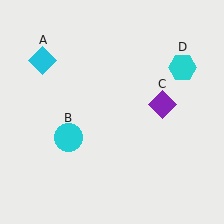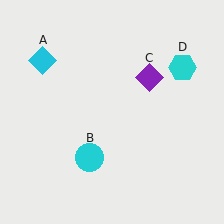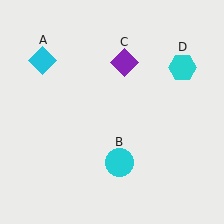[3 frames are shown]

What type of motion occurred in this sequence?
The cyan circle (object B), purple diamond (object C) rotated counterclockwise around the center of the scene.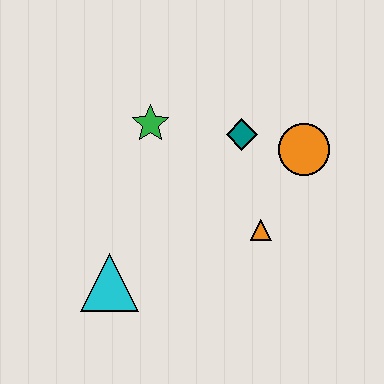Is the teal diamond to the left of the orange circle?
Yes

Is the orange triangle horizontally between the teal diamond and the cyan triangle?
No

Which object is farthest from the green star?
The cyan triangle is farthest from the green star.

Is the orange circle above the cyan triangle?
Yes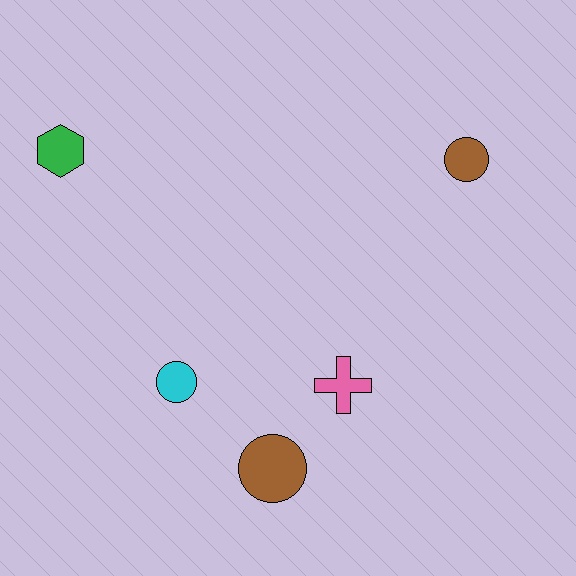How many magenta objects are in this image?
There are no magenta objects.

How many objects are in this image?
There are 5 objects.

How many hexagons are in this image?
There is 1 hexagon.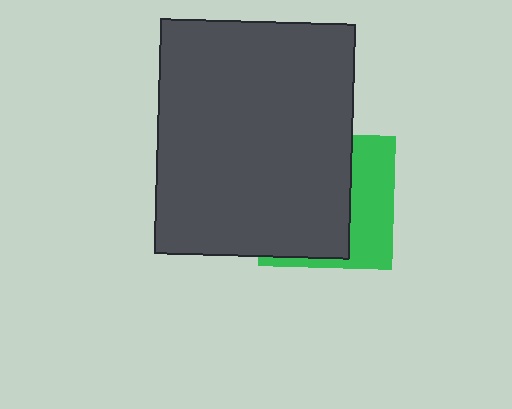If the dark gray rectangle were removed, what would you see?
You would see the complete green square.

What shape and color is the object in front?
The object in front is a dark gray rectangle.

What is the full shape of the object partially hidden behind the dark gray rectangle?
The partially hidden object is a green square.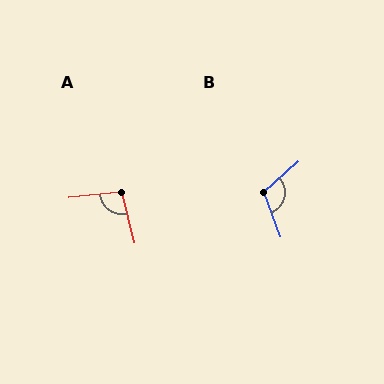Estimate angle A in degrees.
Approximately 97 degrees.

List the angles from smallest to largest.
A (97°), B (112°).